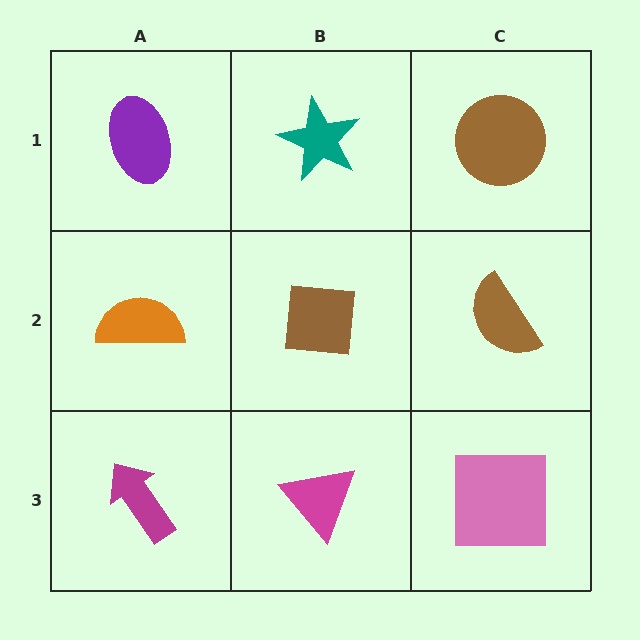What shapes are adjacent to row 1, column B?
A brown square (row 2, column B), a purple ellipse (row 1, column A), a brown circle (row 1, column C).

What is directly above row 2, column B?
A teal star.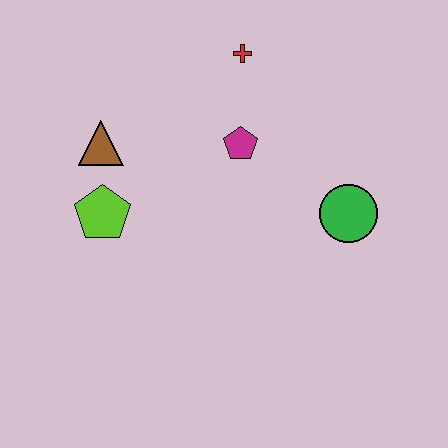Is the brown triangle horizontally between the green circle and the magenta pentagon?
No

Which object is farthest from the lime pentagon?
The green circle is farthest from the lime pentagon.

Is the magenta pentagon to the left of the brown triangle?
No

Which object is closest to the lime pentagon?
The brown triangle is closest to the lime pentagon.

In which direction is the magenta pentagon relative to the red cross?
The magenta pentagon is below the red cross.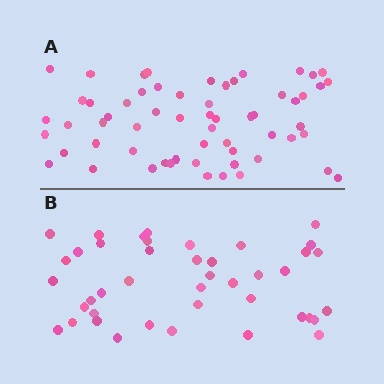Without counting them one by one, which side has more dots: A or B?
Region A (the top region) has more dots.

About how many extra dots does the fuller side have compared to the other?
Region A has approximately 20 more dots than region B.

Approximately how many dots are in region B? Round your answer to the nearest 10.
About 40 dots. (The exact count is 42, which rounds to 40.)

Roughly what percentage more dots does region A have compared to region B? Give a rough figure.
About 45% more.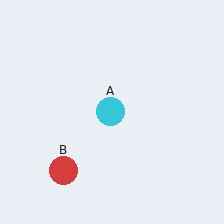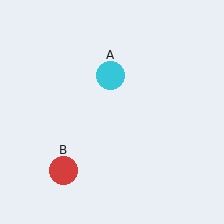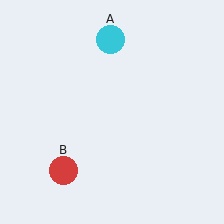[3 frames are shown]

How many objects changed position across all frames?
1 object changed position: cyan circle (object A).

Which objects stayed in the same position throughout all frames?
Red circle (object B) remained stationary.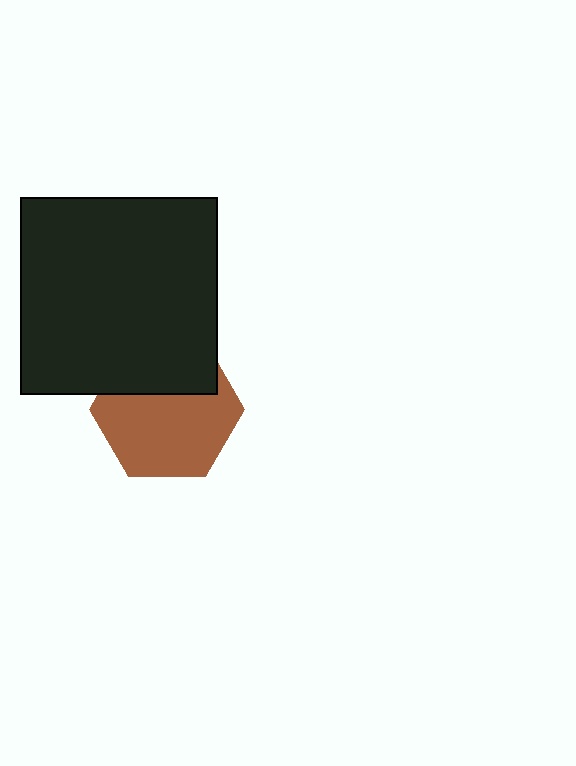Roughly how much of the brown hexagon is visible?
About half of it is visible (roughly 65%).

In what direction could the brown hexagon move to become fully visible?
The brown hexagon could move down. That would shift it out from behind the black square entirely.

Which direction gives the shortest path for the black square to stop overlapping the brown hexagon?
Moving up gives the shortest separation.